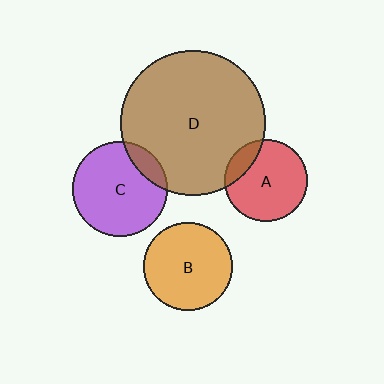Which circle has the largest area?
Circle D (brown).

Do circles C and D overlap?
Yes.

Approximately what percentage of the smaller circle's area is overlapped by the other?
Approximately 15%.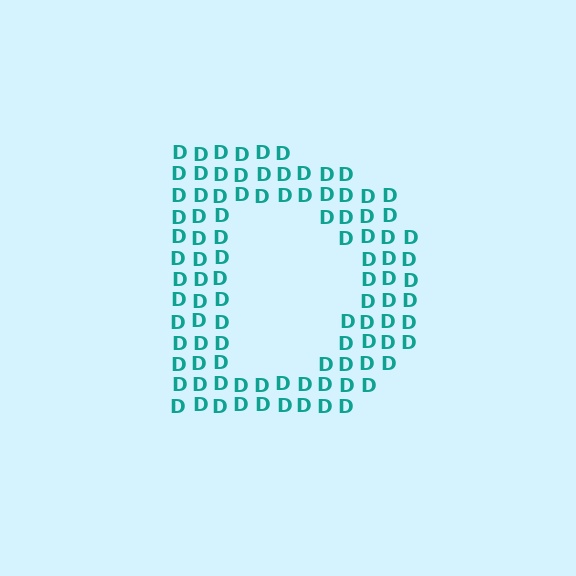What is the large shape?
The large shape is the letter D.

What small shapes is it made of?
It is made of small letter D's.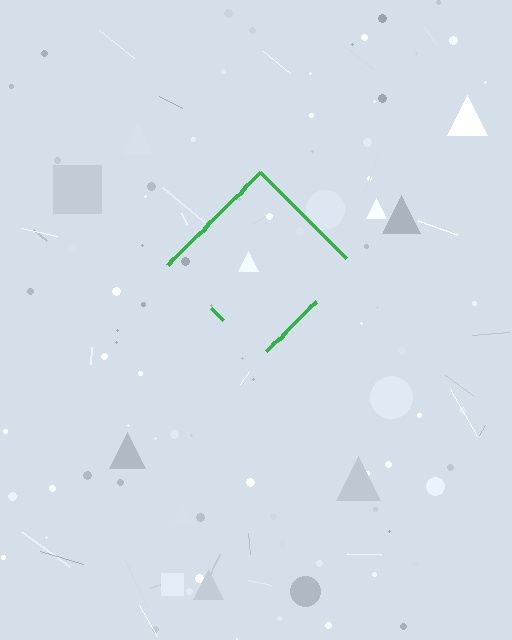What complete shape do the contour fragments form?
The contour fragments form a diamond.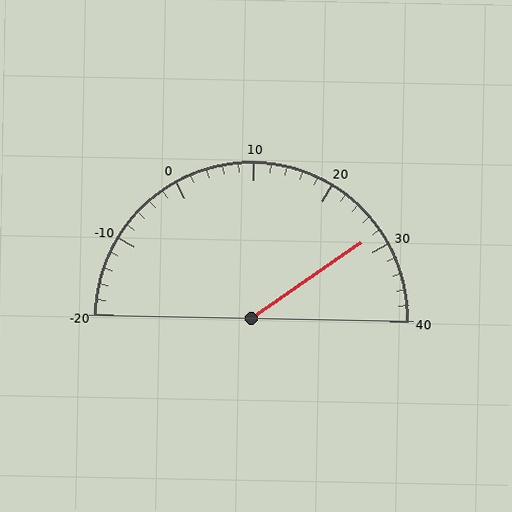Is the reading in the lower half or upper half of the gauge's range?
The reading is in the upper half of the range (-20 to 40).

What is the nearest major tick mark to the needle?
The nearest major tick mark is 30.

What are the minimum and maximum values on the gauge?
The gauge ranges from -20 to 40.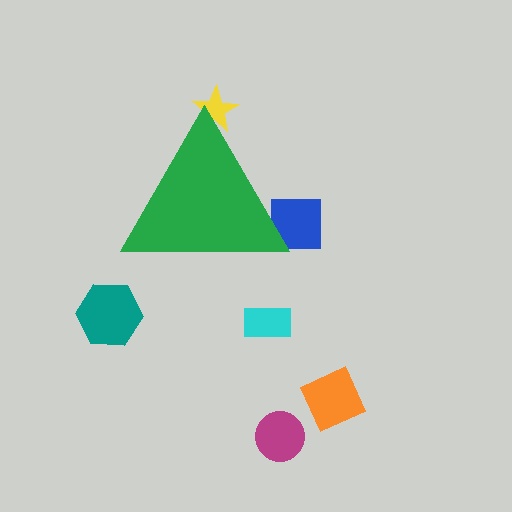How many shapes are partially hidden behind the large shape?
2 shapes are partially hidden.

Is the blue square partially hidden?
Yes, the blue square is partially hidden behind the green triangle.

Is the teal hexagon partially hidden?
No, the teal hexagon is fully visible.